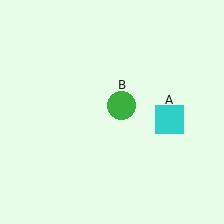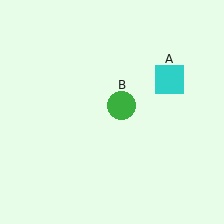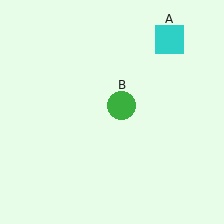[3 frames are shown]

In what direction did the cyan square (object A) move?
The cyan square (object A) moved up.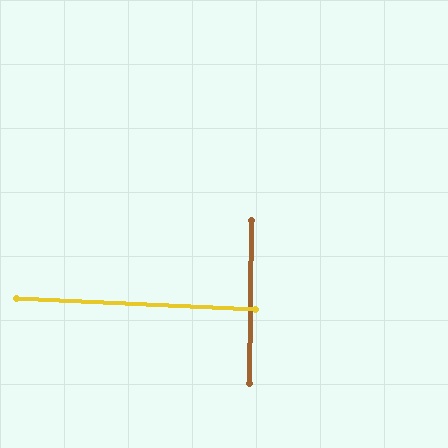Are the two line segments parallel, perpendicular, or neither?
Perpendicular — they meet at approximately 88°.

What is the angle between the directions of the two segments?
Approximately 88 degrees.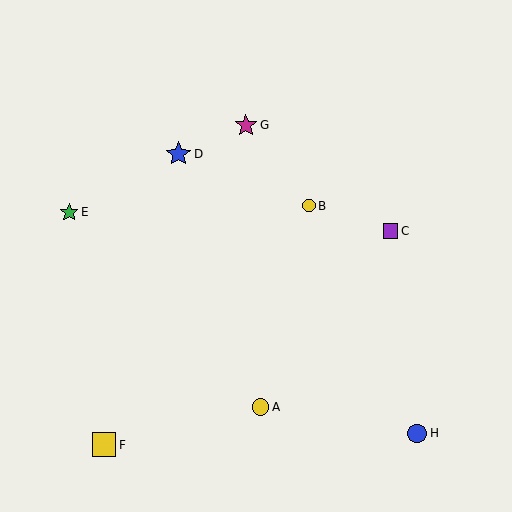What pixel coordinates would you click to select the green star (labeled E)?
Click at (69, 212) to select the green star E.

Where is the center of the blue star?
The center of the blue star is at (178, 154).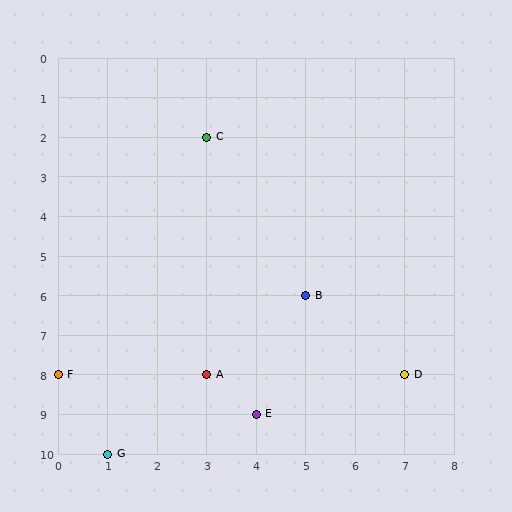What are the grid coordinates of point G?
Point G is at grid coordinates (1, 10).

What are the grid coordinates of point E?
Point E is at grid coordinates (4, 9).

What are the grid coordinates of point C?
Point C is at grid coordinates (3, 2).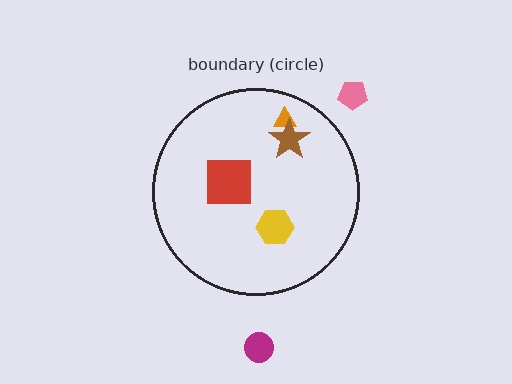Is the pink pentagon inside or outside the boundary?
Outside.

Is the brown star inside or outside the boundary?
Inside.